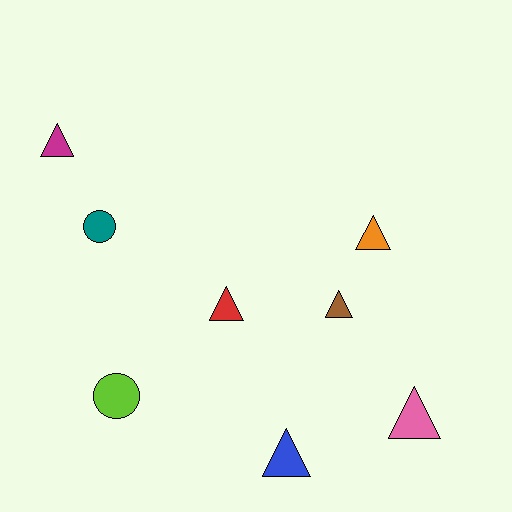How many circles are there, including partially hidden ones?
There are 2 circles.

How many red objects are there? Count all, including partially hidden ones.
There is 1 red object.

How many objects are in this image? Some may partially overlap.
There are 8 objects.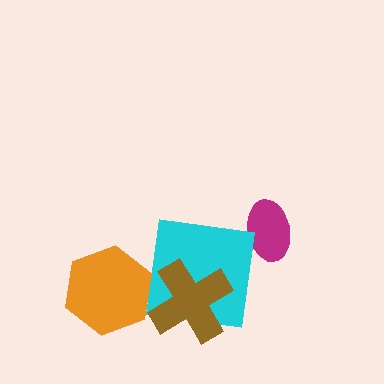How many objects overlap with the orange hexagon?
0 objects overlap with the orange hexagon.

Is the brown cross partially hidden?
No, no other shape covers it.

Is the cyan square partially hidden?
Yes, it is partially covered by another shape.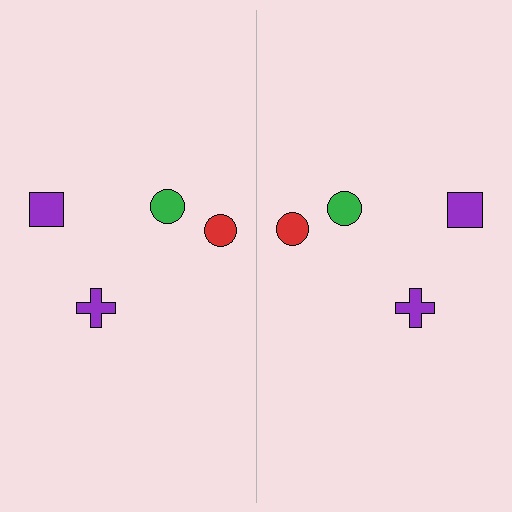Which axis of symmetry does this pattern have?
The pattern has a vertical axis of symmetry running through the center of the image.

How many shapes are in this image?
There are 8 shapes in this image.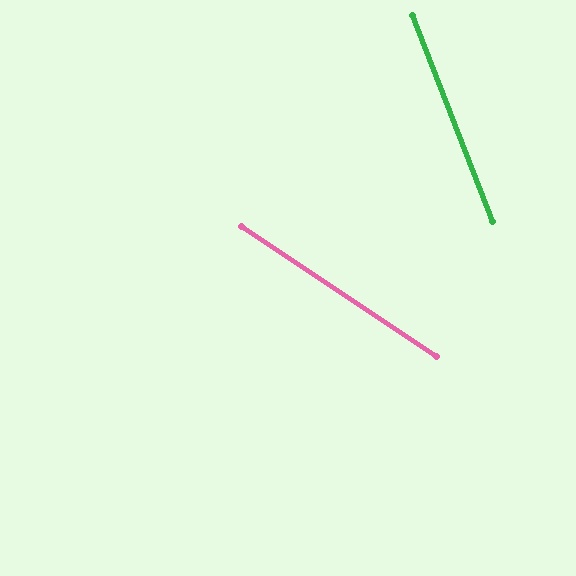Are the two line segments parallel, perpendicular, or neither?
Neither parallel nor perpendicular — they differ by about 35°.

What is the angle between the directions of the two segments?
Approximately 35 degrees.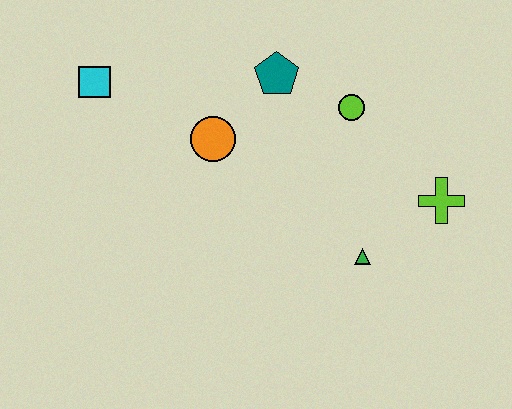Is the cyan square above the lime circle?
Yes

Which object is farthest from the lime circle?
The cyan square is farthest from the lime circle.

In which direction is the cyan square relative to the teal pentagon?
The cyan square is to the left of the teal pentagon.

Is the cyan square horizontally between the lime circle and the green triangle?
No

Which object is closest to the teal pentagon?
The lime circle is closest to the teal pentagon.